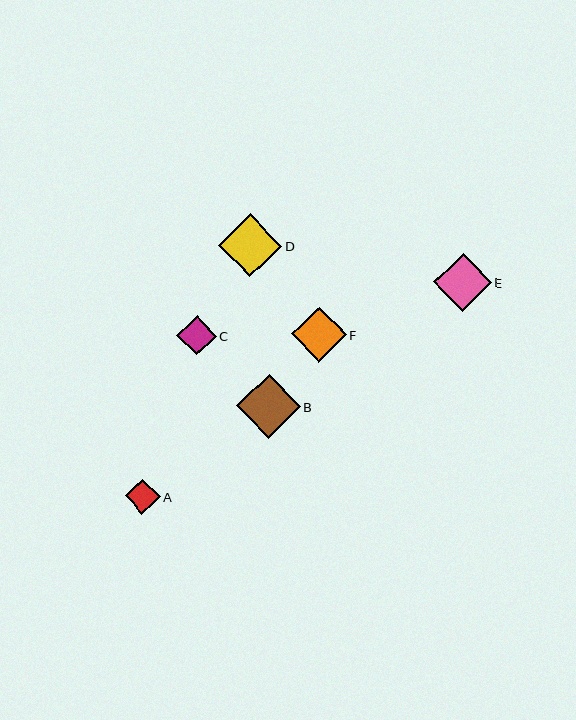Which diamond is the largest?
Diamond B is the largest with a size of approximately 64 pixels.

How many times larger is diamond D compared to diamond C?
Diamond D is approximately 1.6 times the size of diamond C.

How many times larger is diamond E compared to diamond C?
Diamond E is approximately 1.5 times the size of diamond C.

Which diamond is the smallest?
Diamond A is the smallest with a size of approximately 35 pixels.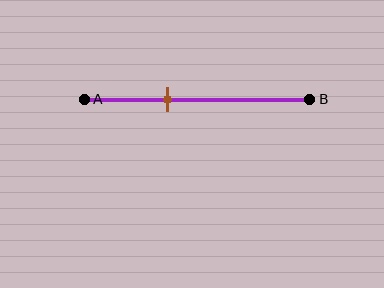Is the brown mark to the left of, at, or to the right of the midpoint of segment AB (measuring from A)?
The brown mark is to the left of the midpoint of segment AB.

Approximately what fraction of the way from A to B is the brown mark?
The brown mark is approximately 35% of the way from A to B.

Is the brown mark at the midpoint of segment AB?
No, the mark is at about 35% from A, not at the 50% midpoint.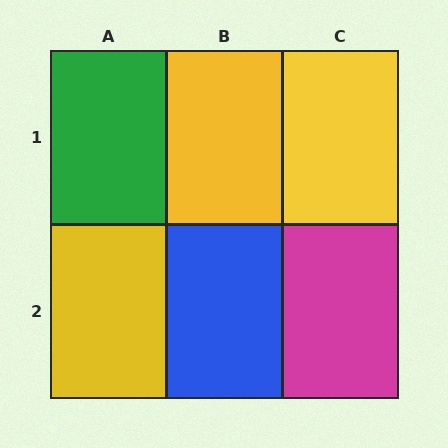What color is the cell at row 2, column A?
Yellow.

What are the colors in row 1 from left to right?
Green, yellow, yellow.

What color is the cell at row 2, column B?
Blue.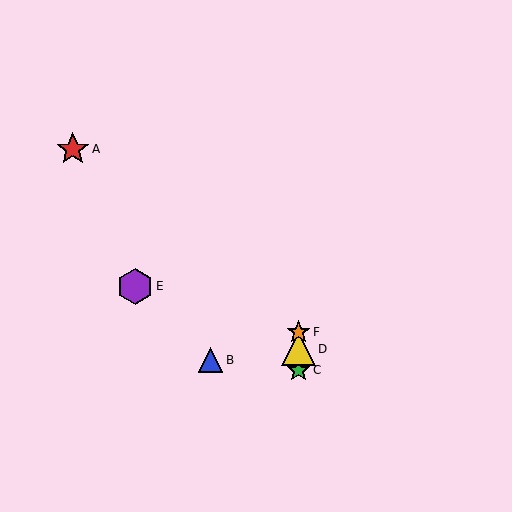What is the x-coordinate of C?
Object C is at x≈299.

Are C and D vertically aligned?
Yes, both are at x≈299.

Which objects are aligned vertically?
Objects C, D, F are aligned vertically.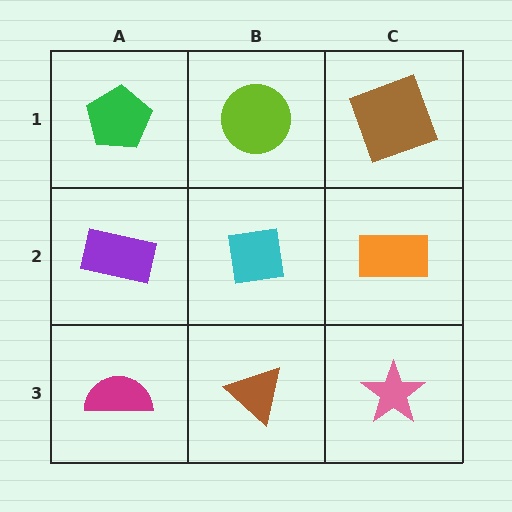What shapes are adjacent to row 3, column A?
A purple rectangle (row 2, column A), a brown triangle (row 3, column B).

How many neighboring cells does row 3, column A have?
2.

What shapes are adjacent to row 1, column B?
A cyan square (row 2, column B), a green pentagon (row 1, column A), a brown square (row 1, column C).